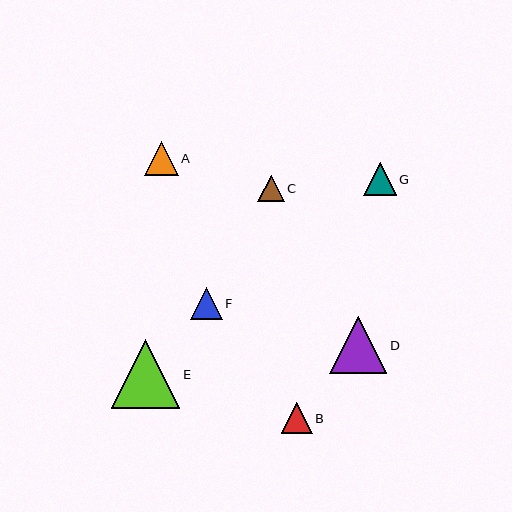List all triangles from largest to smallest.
From largest to smallest: E, D, A, G, F, B, C.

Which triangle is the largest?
Triangle E is the largest with a size of approximately 68 pixels.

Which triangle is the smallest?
Triangle C is the smallest with a size of approximately 26 pixels.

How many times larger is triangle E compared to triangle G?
Triangle E is approximately 2.1 times the size of triangle G.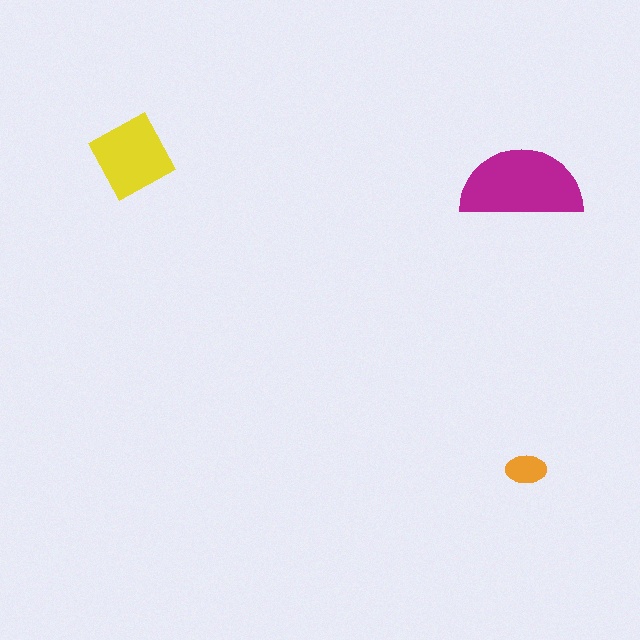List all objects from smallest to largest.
The orange ellipse, the yellow square, the magenta semicircle.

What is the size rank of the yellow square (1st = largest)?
2nd.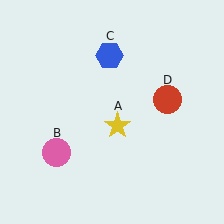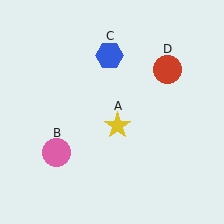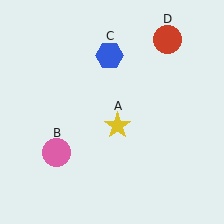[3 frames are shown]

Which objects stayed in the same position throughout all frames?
Yellow star (object A) and pink circle (object B) and blue hexagon (object C) remained stationary.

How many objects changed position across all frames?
1 object changed position: red circle (object D).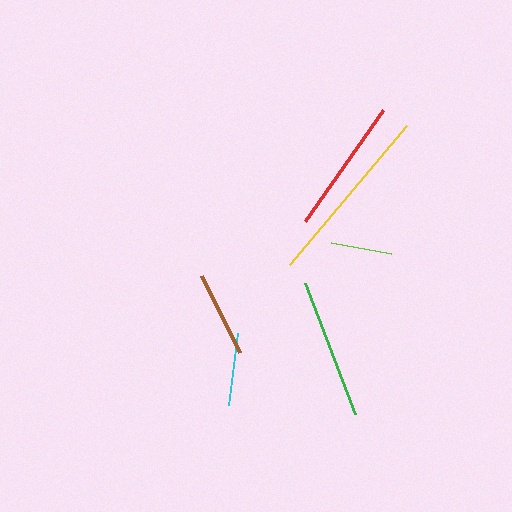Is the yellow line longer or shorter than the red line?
The yellow line is longer than the red line.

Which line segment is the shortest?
The lime line is the shortest at approximately 61 pixels.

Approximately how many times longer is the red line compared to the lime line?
The red line is approximately 2.2 times the length of the lime line.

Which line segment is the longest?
The yellow line is the longest at approximately 181 pixels.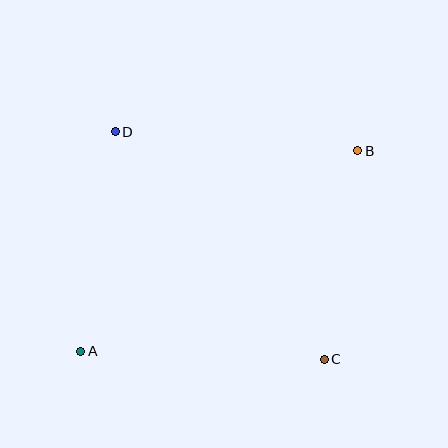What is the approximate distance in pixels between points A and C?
The distance between A and C is approximately 243 pixels.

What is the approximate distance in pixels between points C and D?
The distance between C and D is approximately 309 pixels.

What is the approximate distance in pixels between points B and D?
The distance between B and D is approximately 243 pixels.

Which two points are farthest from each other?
Points A and B are farthest from each other.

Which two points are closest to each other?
Points B and C are closest to each other.